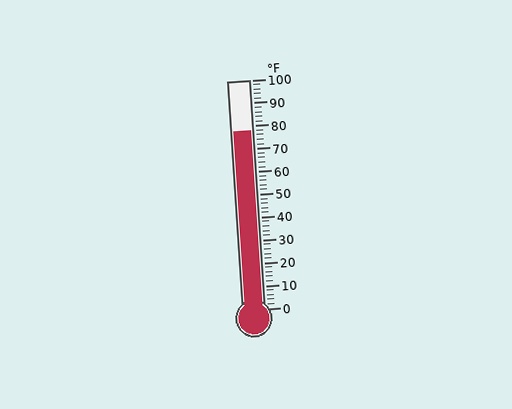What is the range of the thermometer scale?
The thermometer scale ranges from 0°F to 100°F.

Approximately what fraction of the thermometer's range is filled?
The thermometer is filled to approximately 80% of its range.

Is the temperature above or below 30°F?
The temperature is above 30°F.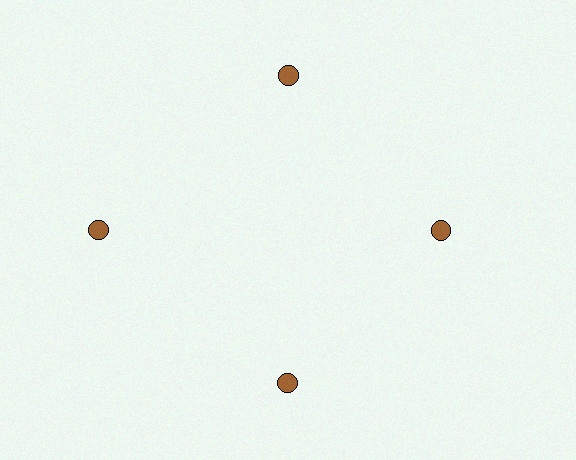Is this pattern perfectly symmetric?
No. The 4 brown circles are arranged in a ring, but one element near the 9 o'clock position is pushed outward from the center, breaking the 4-fold rotational symmetry.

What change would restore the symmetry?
The symmetry would be restored by moving it inward, back onto the ring so that all 4 circles sit at equal angles and equal distance from the center.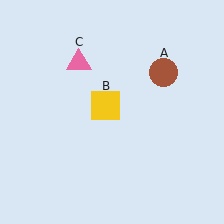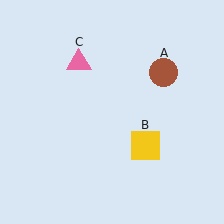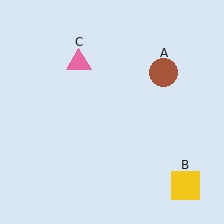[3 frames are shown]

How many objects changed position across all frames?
1 object changed position: yellow square (object B).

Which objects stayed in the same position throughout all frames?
Brown circle (object A) and pink triangle (object C) remained stationary.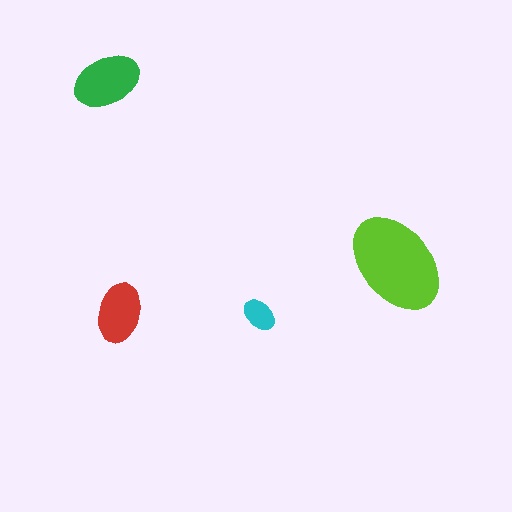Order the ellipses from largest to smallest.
the lime one, the green one, the red one, the cyan one.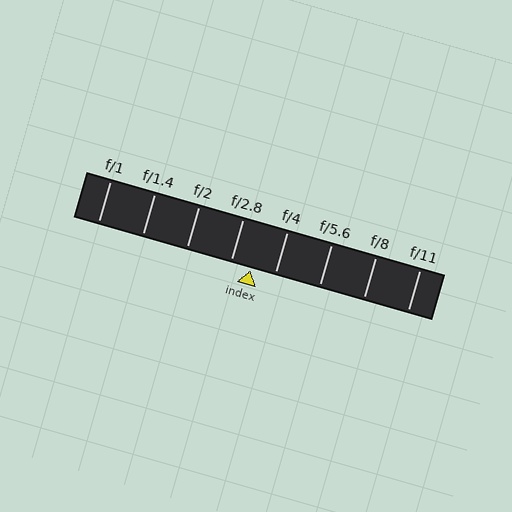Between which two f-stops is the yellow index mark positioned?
The index mark is between f/2.8 and f/4.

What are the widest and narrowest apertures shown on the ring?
The widest aperture shown is f/1 and the narrowest is f/11.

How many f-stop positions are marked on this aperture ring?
There are 8 f-stop positions marked.